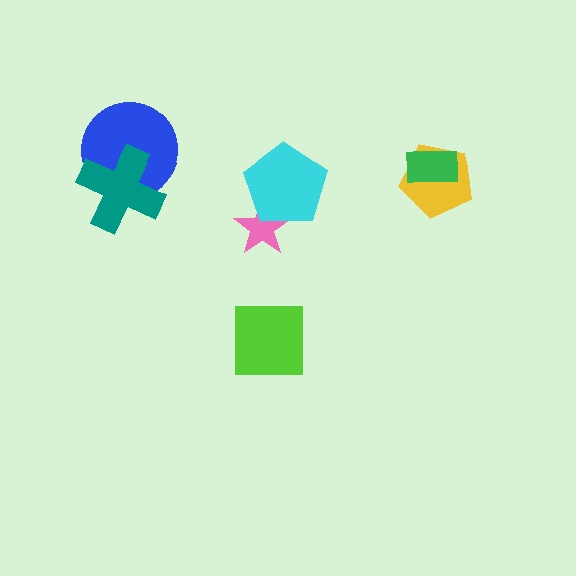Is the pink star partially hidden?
Yes, it is partially covered by another shape.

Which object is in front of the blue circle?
The teal cross is in front of the blue circle.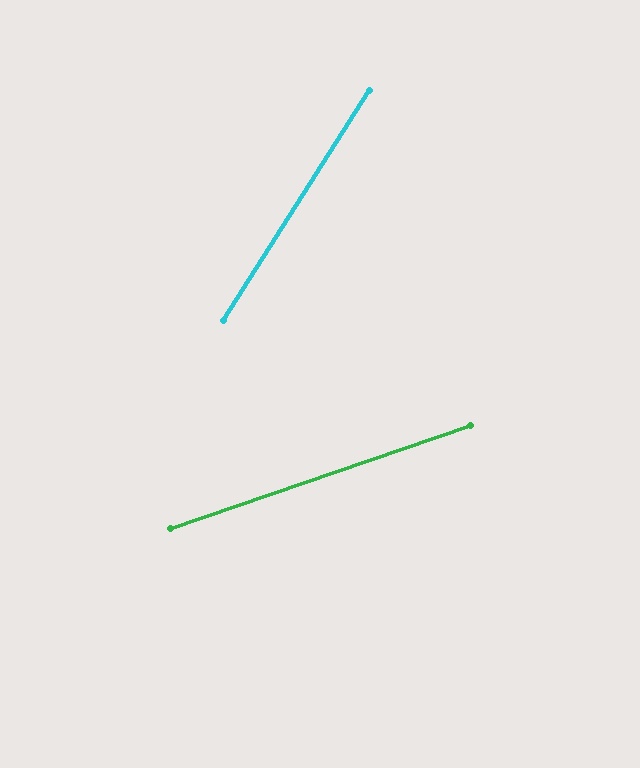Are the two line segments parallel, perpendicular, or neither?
Neither parallel nor perpendicular — they differ by about 39°.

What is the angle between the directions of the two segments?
Approximately 39 degrees.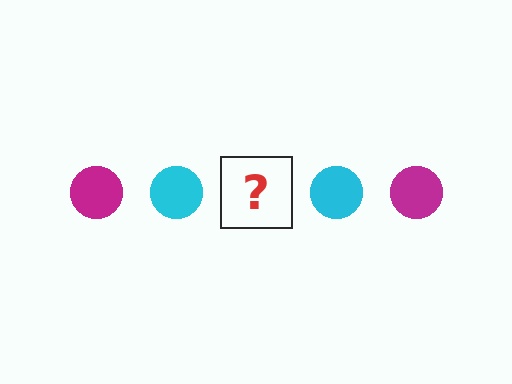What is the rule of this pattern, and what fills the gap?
The rule is that the pattern cycles through magenta, cyan circles. The gap should be filled with a magenta circle.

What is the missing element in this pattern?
The missing element is a magenta circle.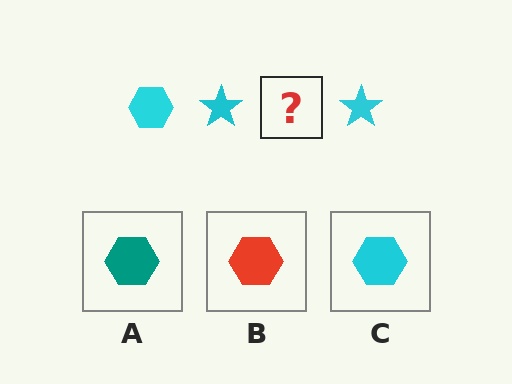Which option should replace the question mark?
Option C.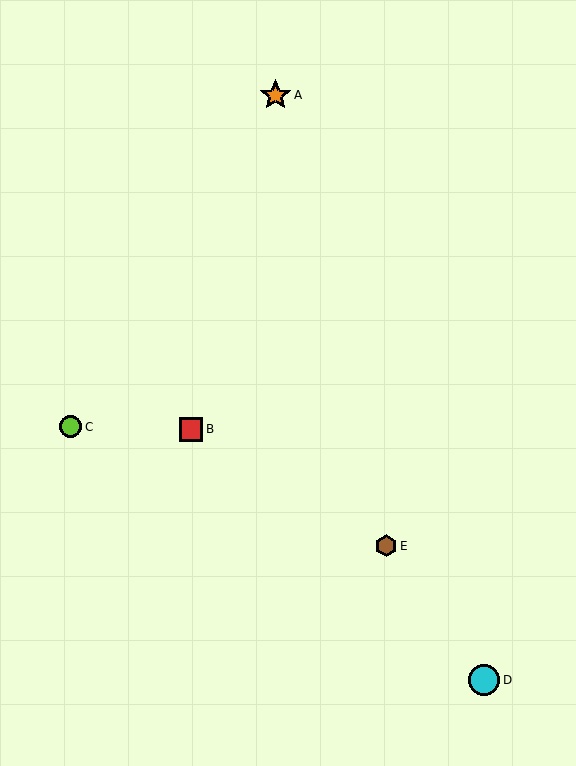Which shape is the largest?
The orange star (labeled A) is the largest.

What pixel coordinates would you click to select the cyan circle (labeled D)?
Click at (484, 680) to select the cyan circle D.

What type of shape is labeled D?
Shape D is a cyan circle.